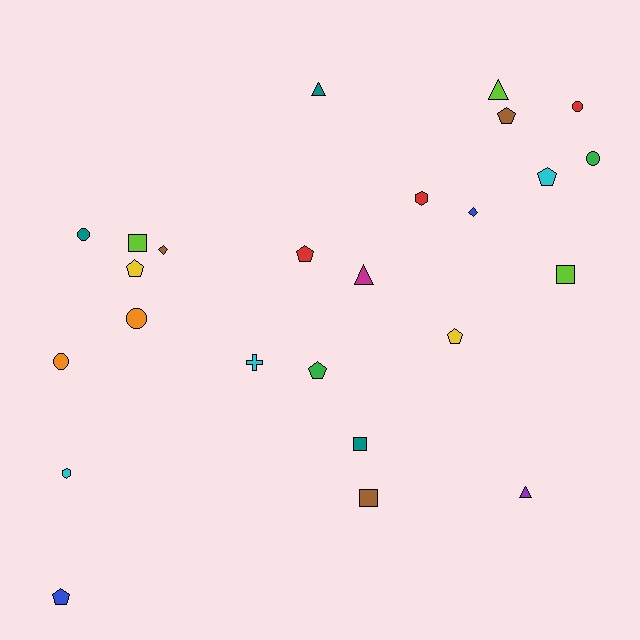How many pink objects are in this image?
There are no pink objects.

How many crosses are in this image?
There is 1 cross.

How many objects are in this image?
There are 25 objects.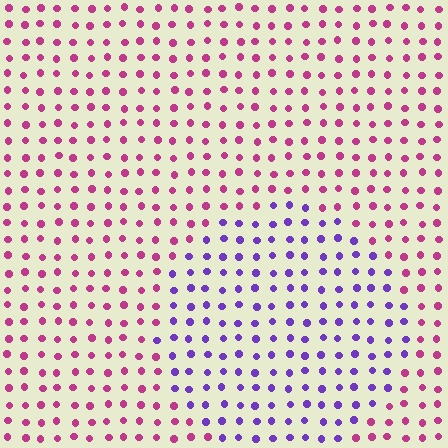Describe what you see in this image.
The image is filled with small magenta elements in a uniform arrangement. A circle-shaped region is visible where the elements are tinted to a slightly different hue, forming a subtle color boundary.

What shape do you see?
I see a circle.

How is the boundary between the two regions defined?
The boundary is defined purely by a slight shift in hue (about 57 degrees). Spacing, size, and orientation are identical on both sides.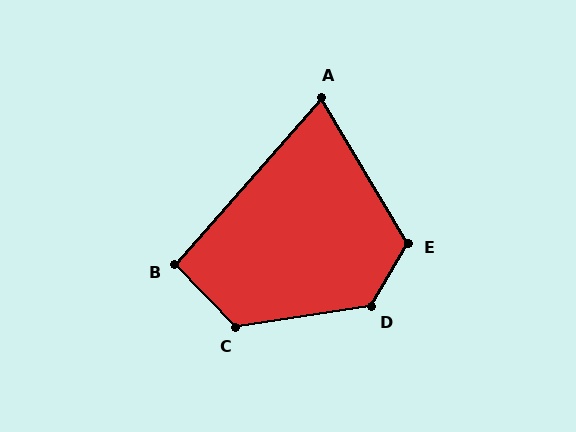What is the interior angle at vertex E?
Approximately 119 degrees (obtuse).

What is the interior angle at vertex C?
Approximately 125 degrees (obtuse).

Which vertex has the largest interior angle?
D, at approximately 129 degrees.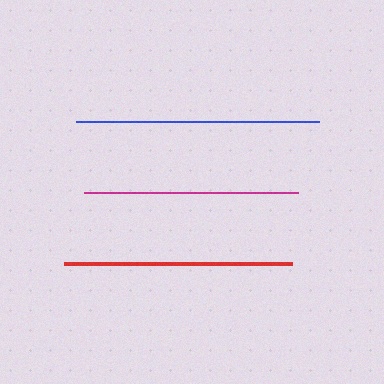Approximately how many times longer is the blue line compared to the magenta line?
The blue line is approximately 1.1 times the length of the magenta line.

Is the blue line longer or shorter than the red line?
The blue line is longer than the red line.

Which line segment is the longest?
The blue line is the longest at approximately 243 pixels.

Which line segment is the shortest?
The magenta line is the shortest at approximately 214 pixels.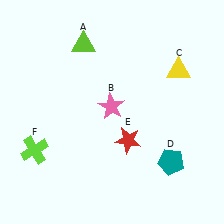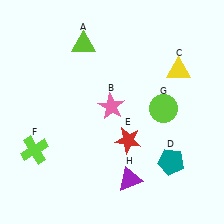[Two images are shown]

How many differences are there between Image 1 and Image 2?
There are 2 differences between the two images.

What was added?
A lime circle (G), a purple triangle (H) were added in Image 2.